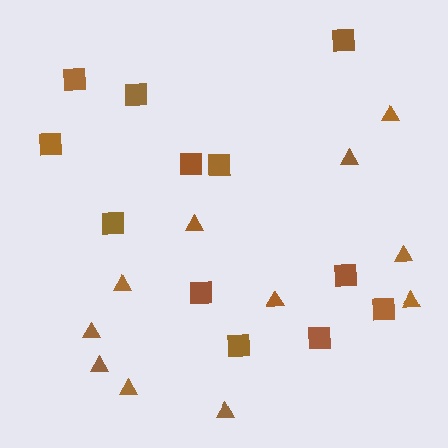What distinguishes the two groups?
There are 2 groups: one group of squares (12) and one group of triangles (11).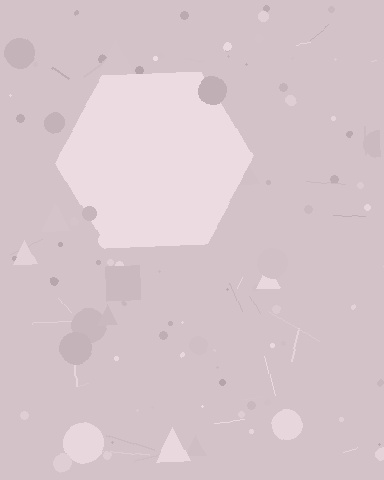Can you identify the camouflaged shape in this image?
The camouflaged shape is a hexagon.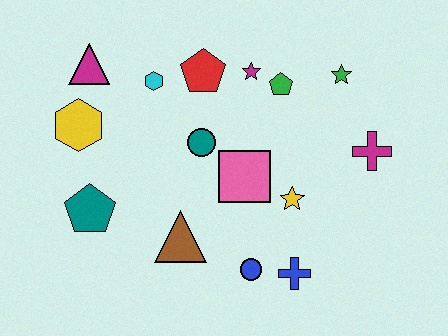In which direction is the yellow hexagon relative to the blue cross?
The yellow hexagon is to the left of the blue cross.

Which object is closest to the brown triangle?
The blue circle is closest to the brown triangle.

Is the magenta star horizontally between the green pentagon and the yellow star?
No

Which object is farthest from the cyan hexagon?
The blue cross is farthest from the cyan hexagon.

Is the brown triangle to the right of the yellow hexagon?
Yes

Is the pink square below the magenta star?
Yes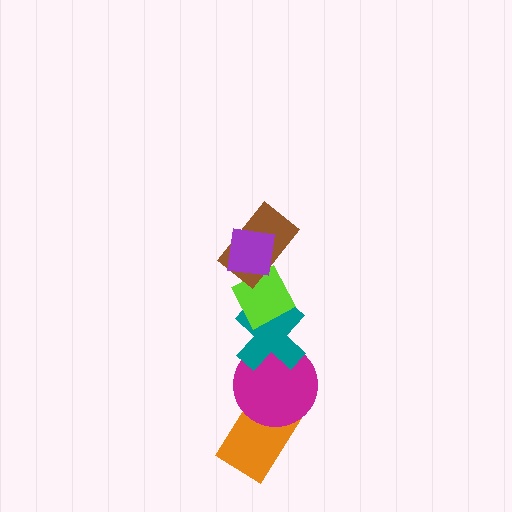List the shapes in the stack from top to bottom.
From top to bottom: the purple square, the brown rectangle, the lime diamond, the teal cross, the magenta circle, the orange rectangle.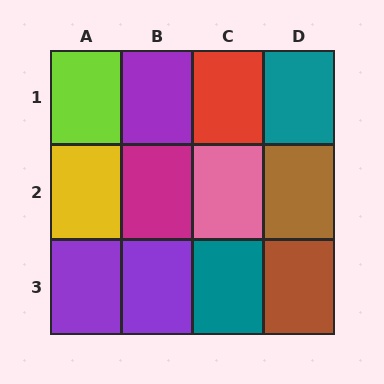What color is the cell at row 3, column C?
Teal.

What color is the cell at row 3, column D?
Brown.